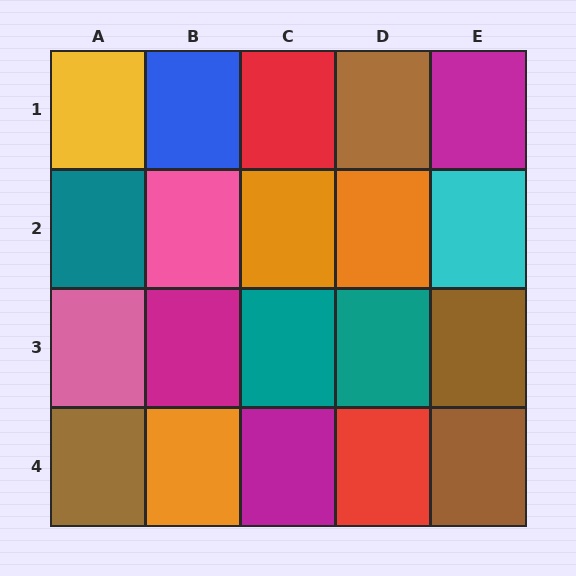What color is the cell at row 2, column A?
Teal.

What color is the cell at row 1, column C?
Red.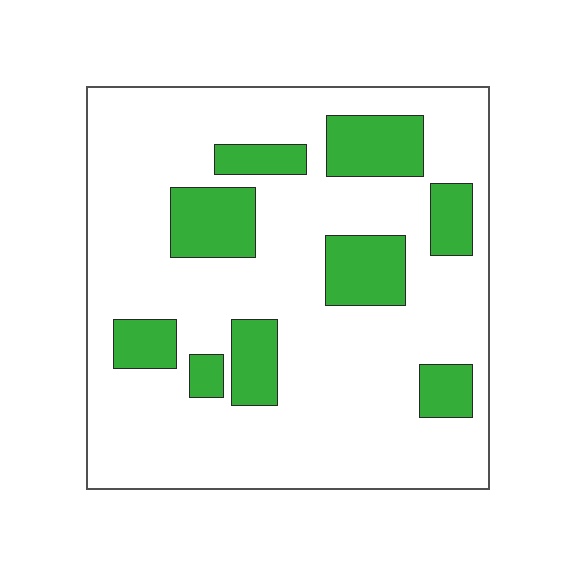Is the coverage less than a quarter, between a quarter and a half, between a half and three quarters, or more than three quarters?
Less than a quarter.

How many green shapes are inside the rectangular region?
9.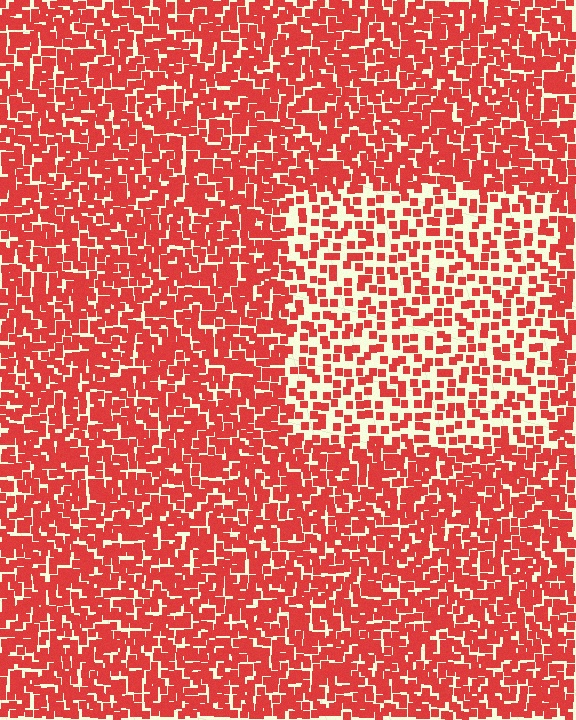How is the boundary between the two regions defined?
The boundary is defined by a change in element density (approximately 2.0x ratio). All elements are the same color, size, and shape.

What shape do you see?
I see a rectangle.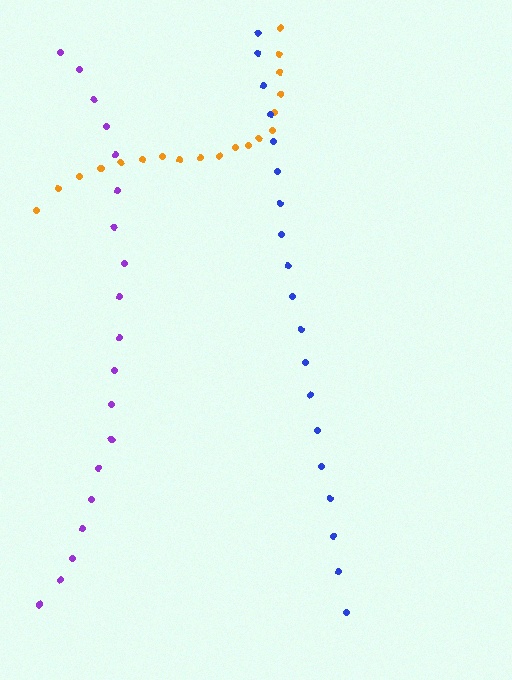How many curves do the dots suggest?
There are 3 distinct paths.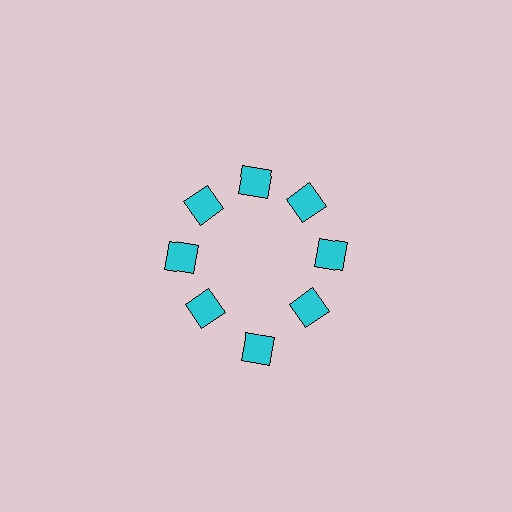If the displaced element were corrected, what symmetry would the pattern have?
It would have 8-fold rotational symmetry — the pattern would map onto itself every 45 degrees.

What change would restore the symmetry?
The symmetry would be restored by moving it inward, back onto the ring so that all 8 squares sit at equal angles and equal distance from the center.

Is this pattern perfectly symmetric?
No. The 8 cyan squares are arranged in a ring, but one element near the 6 o'clock position is pushed outward from the center, breaking the 8-fold rotational symmetry.